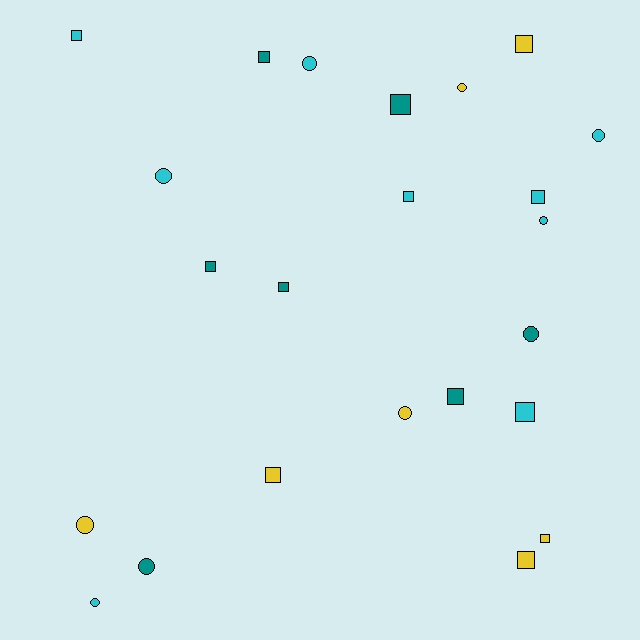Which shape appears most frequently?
Square, with 13 objects.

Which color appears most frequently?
Cyan, with 9 objects.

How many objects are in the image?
There are 23 objects.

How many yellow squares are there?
There are 4 yellow squares.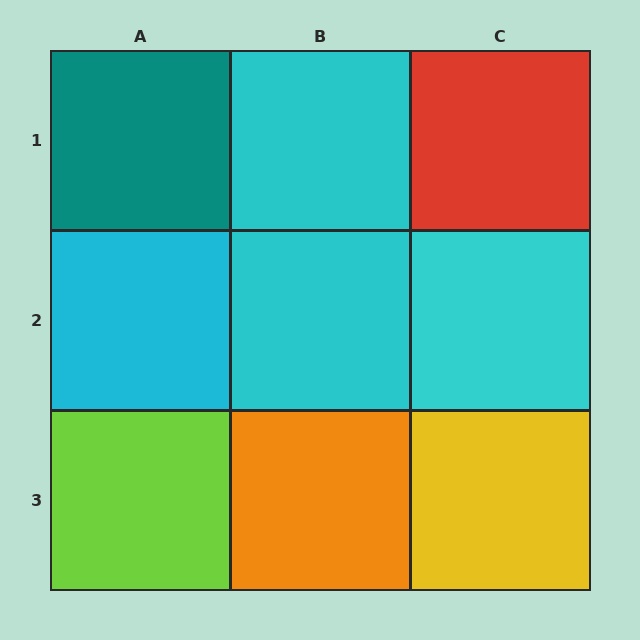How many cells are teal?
1 cell is teal.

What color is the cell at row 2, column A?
Cyan.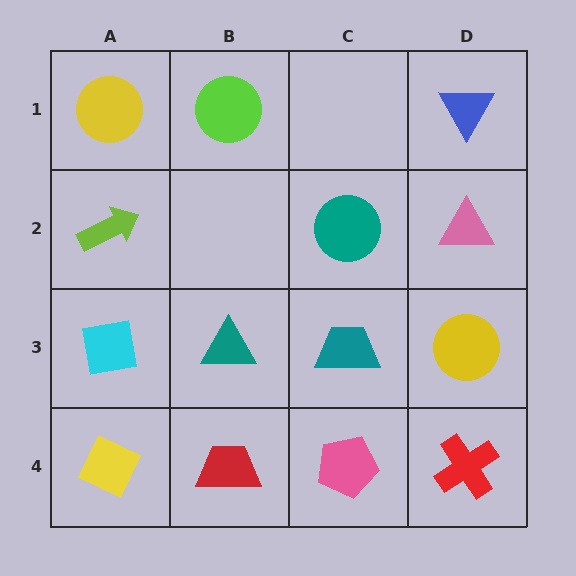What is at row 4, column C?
A pink pentagon.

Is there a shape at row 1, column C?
No, that cell is empty.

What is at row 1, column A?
A yellow circle.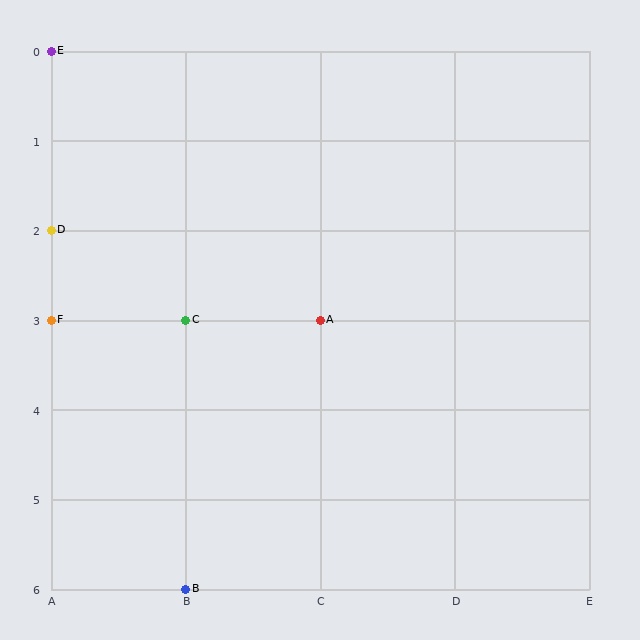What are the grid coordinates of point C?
Point C is at grid coordinates (B, 3).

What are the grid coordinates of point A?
Point A is at grid coordinates (C, 3).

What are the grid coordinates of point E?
Point E is at grid coordinates (A, 0).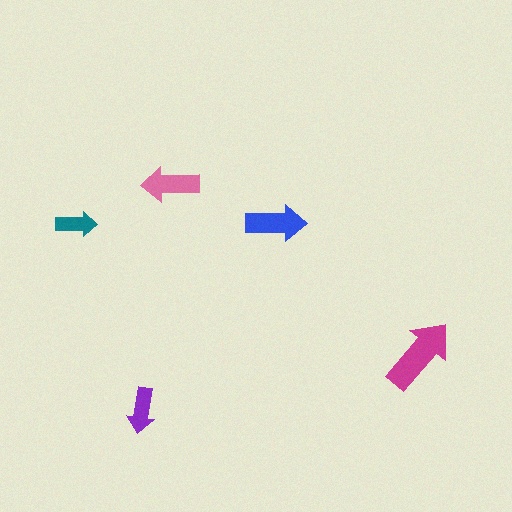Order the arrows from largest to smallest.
the magenta one, the blue one, the pink one, the purple one, the teal one.